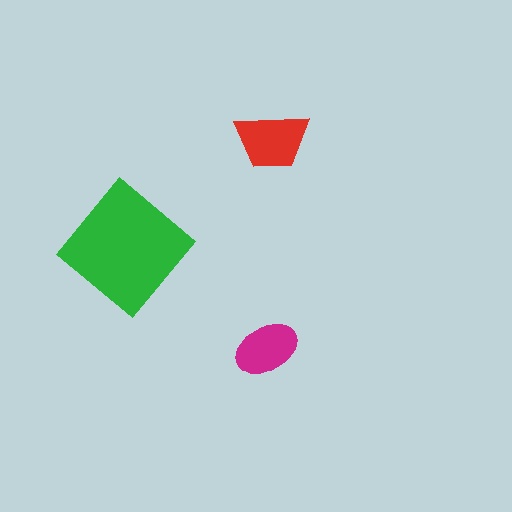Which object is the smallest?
The magenta ellipse.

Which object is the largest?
The green diamond.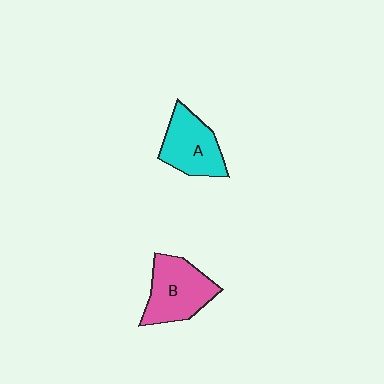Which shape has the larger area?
Shape B (pink).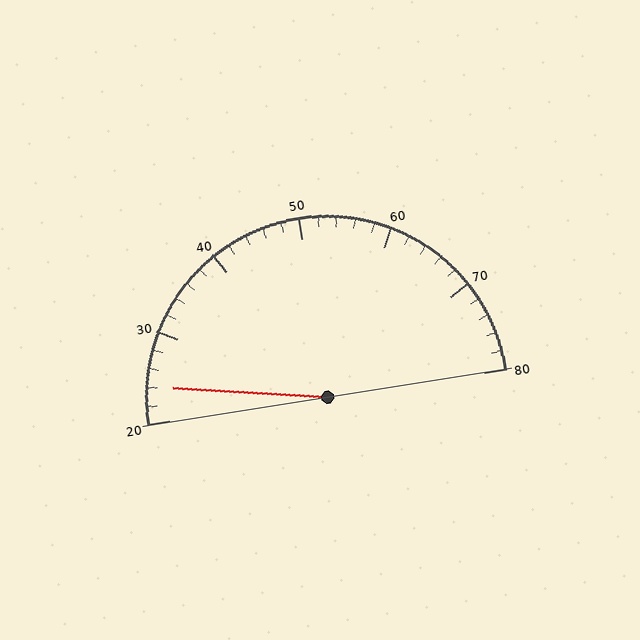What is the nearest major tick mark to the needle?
The nearest major tick mark is 20.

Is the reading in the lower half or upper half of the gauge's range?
The reading is in the lower half of the range (20 to 80).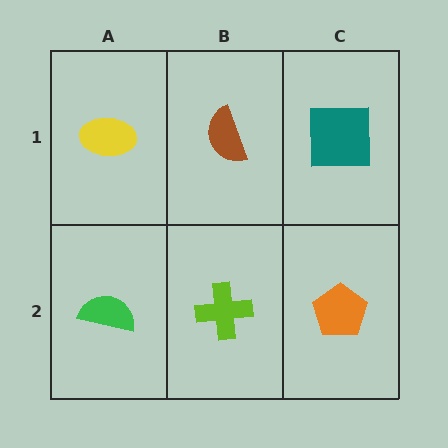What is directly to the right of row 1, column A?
A brown semicircle.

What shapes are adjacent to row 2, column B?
A brown semicircle (row 1, column B), a green semicircle (row 2, column A), an orange pentagon (row 2, column C).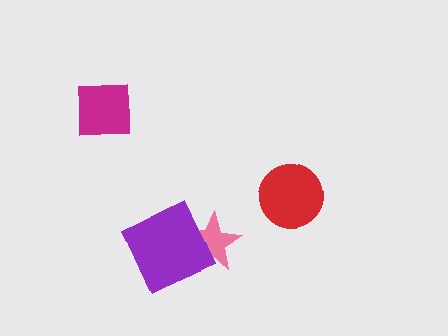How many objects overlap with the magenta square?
0 objects overlap with the magenta square.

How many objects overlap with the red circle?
0 objects overlap with the red circle.